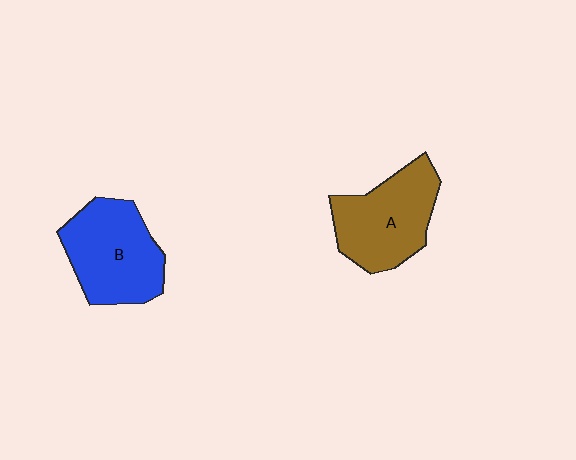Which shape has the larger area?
Shape B (blue).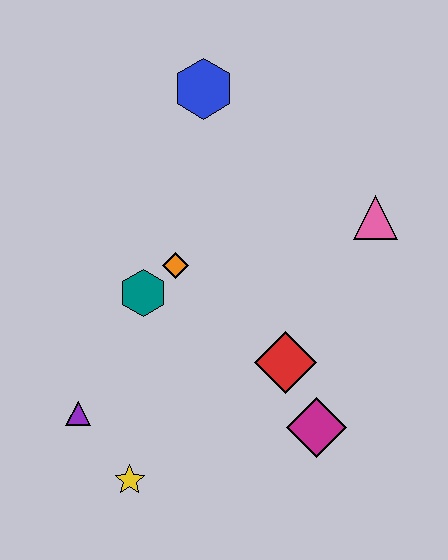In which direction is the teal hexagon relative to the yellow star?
The teal hexagon is above the yellow star.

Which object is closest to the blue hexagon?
The orange diamond is closest to the blue hexagon.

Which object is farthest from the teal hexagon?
The pink triangle is farthest from the teal hexagon.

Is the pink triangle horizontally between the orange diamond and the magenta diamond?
No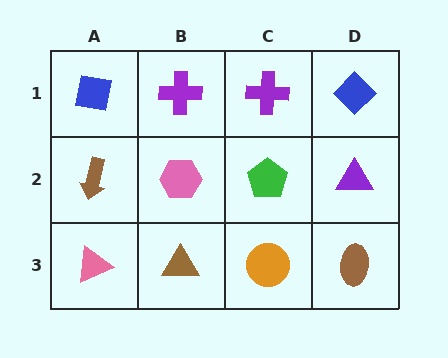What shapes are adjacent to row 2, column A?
A blue square (row 1, column A), a pink triangle (row 3, column A), a pink hexagon (row 2, column B).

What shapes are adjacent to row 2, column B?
A purple cross (row 1, column B), a brown triangle (row 3, column B), a brown arrow (row 2, column A), a green pentagon (row 2, column C).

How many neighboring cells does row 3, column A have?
2.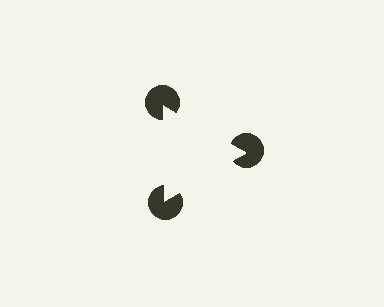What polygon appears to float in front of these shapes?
An illusory triangle — its edges are inferred from the aligned wedge cuts in the pac-man discs, not physically drawn.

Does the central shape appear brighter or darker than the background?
It typically appears slightly brighter than the background, even though no actual brightness change is drawn.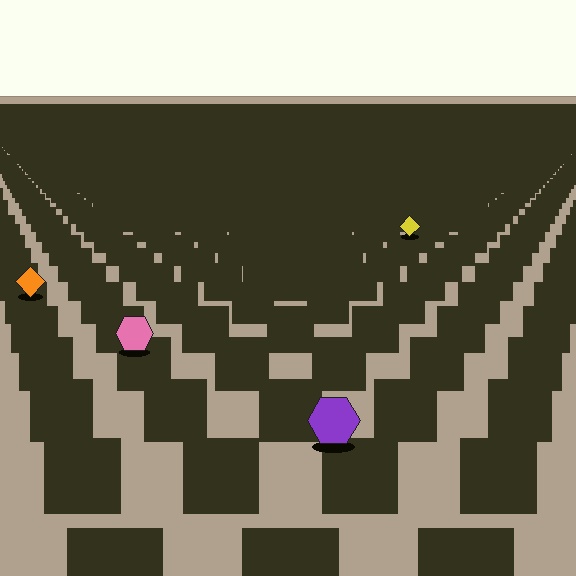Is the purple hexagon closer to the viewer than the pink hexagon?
Yes. The purple hexagon is closer — you can tell from the texture gradient: the ground texture is coarser near it.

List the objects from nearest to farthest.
From nearest to farthest: the purple hexagon, the pink hexagon, the orange diamond, the yellow diamond.